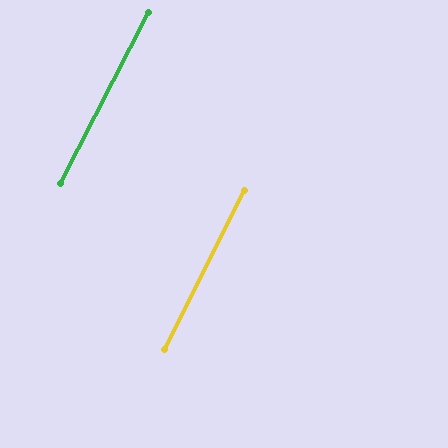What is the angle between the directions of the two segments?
Approximately 0 degrees.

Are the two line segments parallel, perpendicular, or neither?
Parallel — their directions differ by only 0.2°.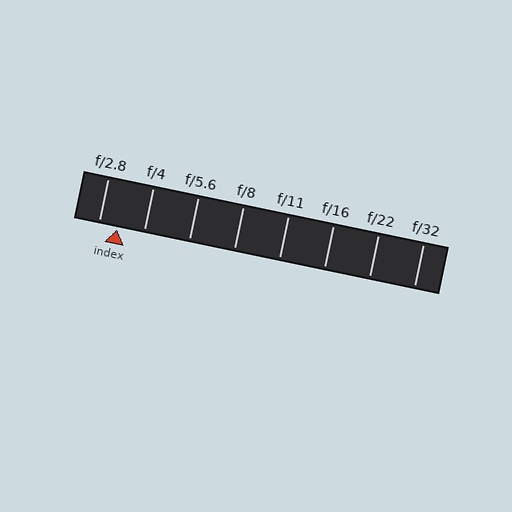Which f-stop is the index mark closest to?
The index mark is closest to f/2.8.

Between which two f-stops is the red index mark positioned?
The index mark is between f/2.8 and f/4.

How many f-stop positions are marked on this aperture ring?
There are 8 f-stop positions marked.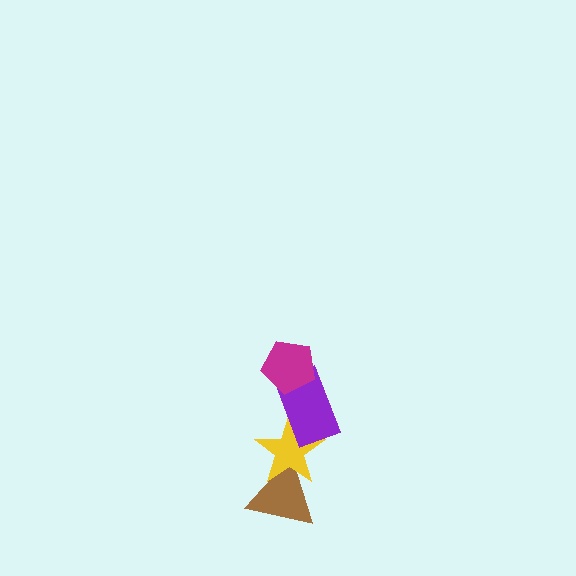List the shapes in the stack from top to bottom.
From top to bottom: the magenta pentagon, the purple rectangle, the yellow star, the brown triangle.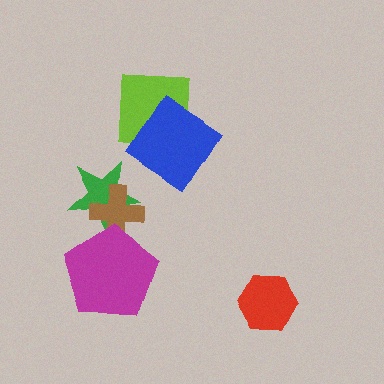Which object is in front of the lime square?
The blue diamond is in front of the lime square.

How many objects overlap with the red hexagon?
0 objects overlap with the red hexagon.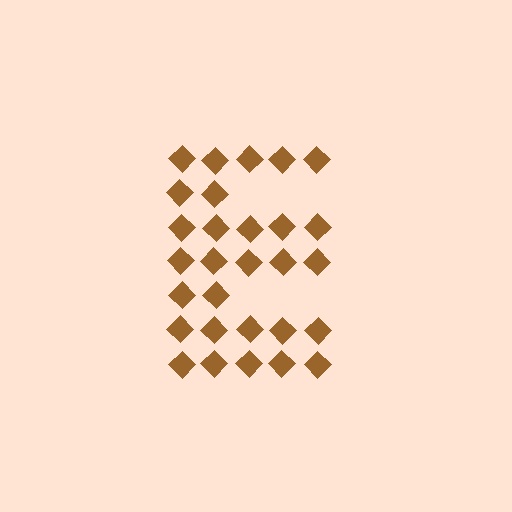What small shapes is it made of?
It is made of small diamonds.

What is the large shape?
The large shape is the letter E.